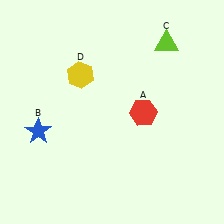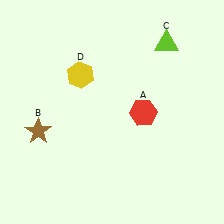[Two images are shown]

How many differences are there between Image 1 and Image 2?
There is 1 difference between the two images.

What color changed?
The star (B) changed from blue in Image 1 to brown in Image 2.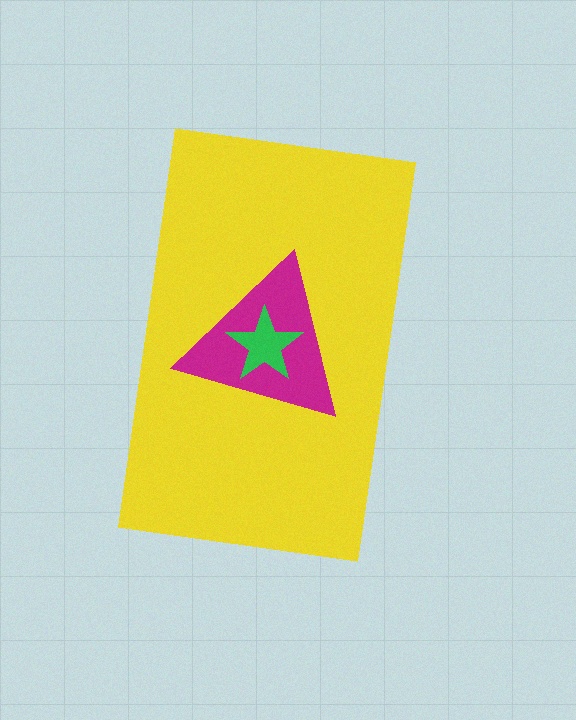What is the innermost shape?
The green star.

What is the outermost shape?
The yellow rectangle.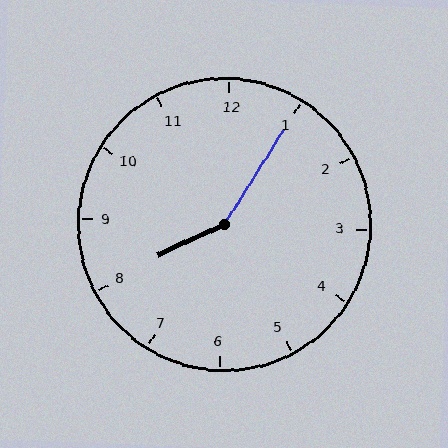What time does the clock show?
8:05.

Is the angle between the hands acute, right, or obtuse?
It is obtuse.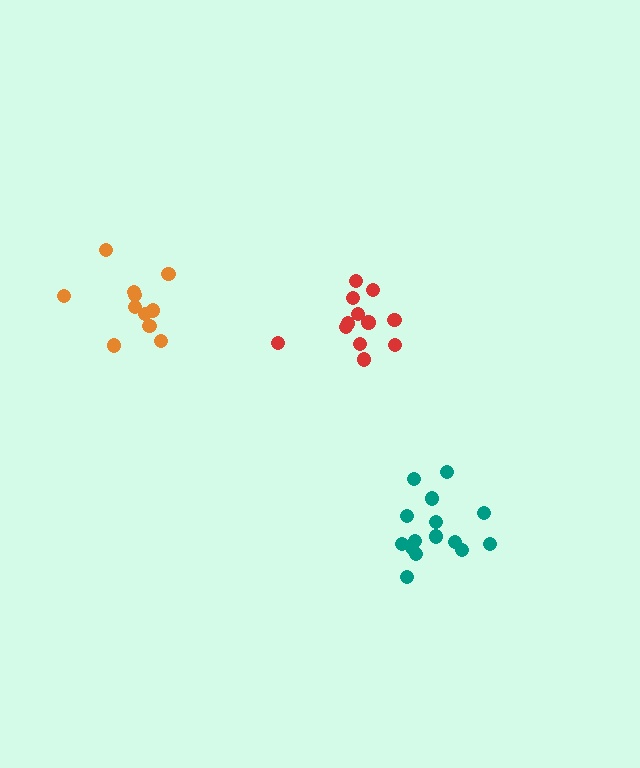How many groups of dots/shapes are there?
There are 3 groups.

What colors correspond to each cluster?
The clusters are colored: orange, teal, red.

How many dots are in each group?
Group 1: 11 dots, Group 2: 15 dots, Group 3: 12 dots (38 total).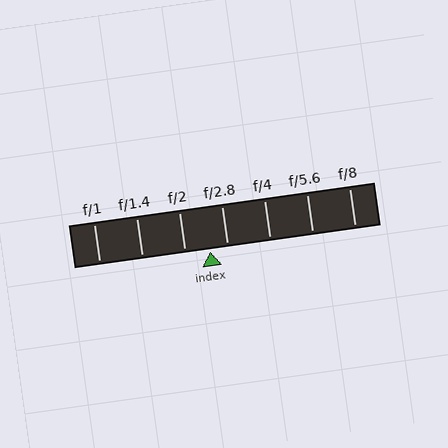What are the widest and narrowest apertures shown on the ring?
The widest aperture shown is f/1 and the narrowest is f/8.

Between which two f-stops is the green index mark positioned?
The index mark is between f/2 and f/2.8.